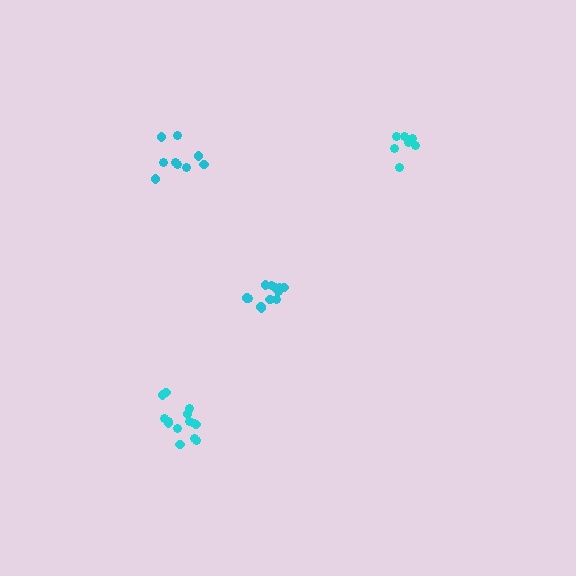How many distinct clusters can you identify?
There are 4 distinct clusters.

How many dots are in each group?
Group 1: 14 dots, Group 2: 8 dots, Group 3: 9 dots, Group 4: 12 dots (43 total).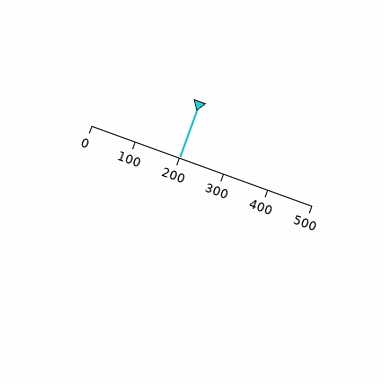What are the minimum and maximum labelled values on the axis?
The axis runs from 0 to 500.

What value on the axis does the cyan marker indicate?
The marker indicates approximately 200.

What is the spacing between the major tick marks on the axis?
The major ticks are spaced 100 apart.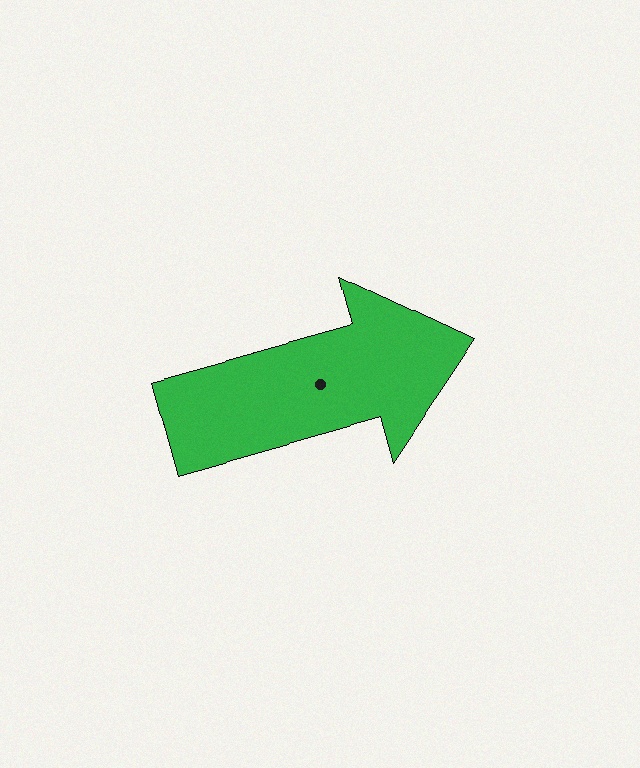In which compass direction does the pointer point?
East.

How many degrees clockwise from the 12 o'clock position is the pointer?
Approximately 74 degrees.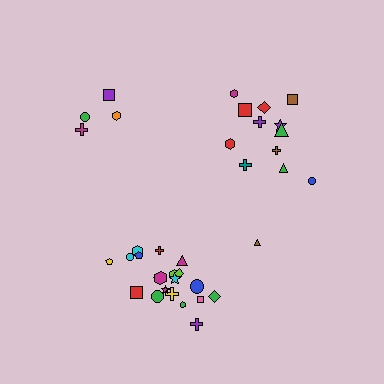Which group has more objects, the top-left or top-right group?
The top-right group.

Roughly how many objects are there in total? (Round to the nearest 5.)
Roughly 40 objects in total.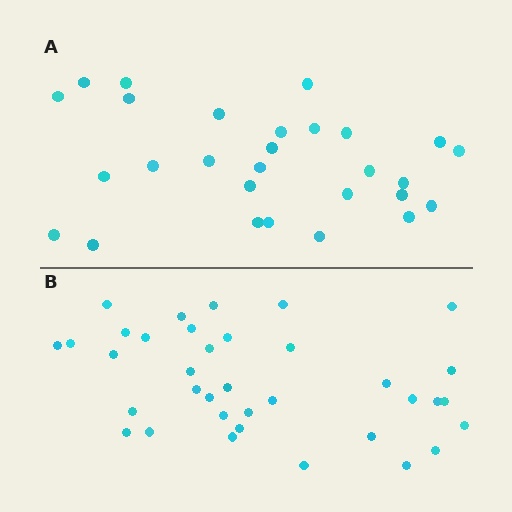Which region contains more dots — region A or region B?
Region B (the bottom region) has more dots.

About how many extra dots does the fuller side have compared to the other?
Region B has roughly 8 or so more dots than region A.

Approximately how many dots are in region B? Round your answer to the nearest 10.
About 40 dots. (The exact count is 36, which rounds to 40.)